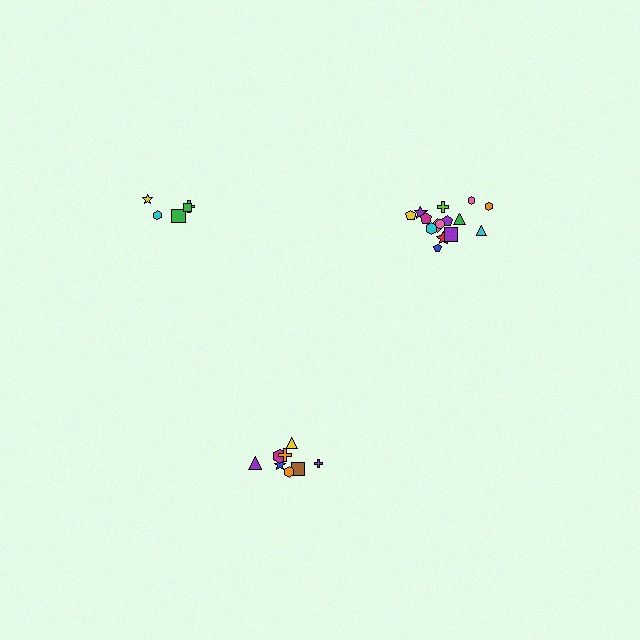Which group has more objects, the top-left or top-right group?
The top-right group.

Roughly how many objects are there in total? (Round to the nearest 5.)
Roughly 30 objects in total.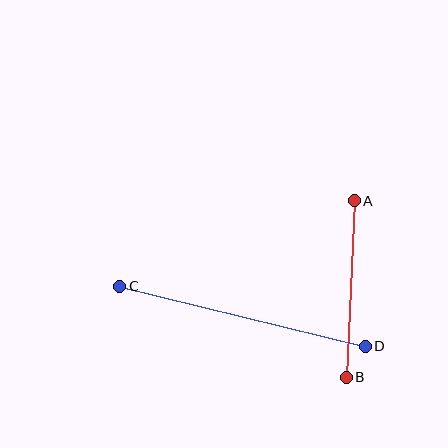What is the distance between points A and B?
The distance is approximately 176 pixels.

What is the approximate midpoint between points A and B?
The midpoint is at approximately (350, 289) pixels.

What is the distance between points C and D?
The distance is approximately 253 pixels.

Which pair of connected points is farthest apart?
Points C and D are farthest apart.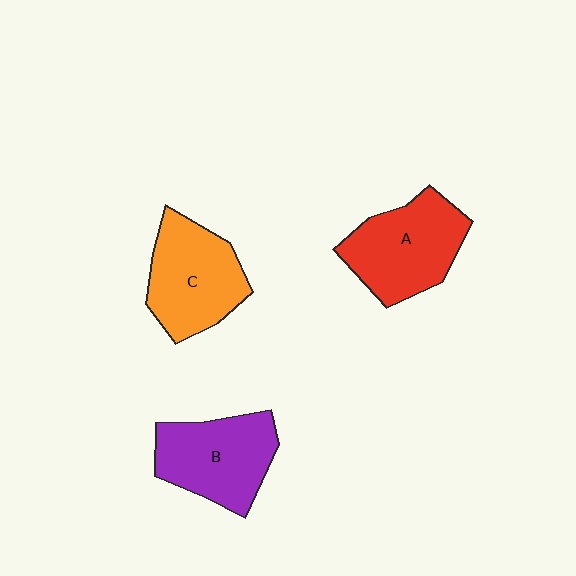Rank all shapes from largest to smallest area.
From largest to smallest: A (red), C (orange), B (purple).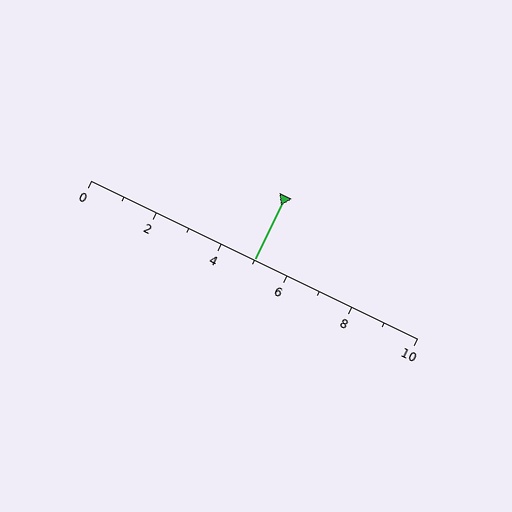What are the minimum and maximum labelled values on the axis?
The axis runs from 0 to 10.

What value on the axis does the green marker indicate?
The marker indicates approximately 5.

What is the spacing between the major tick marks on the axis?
The major ticks are spaced 2 apart.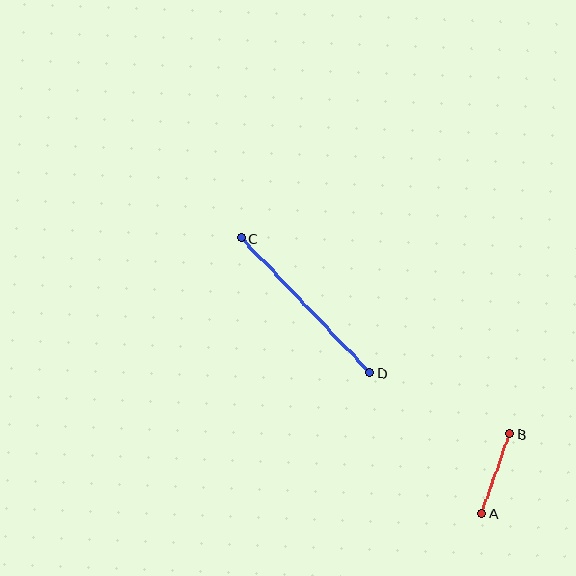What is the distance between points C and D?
The distance is approximately 187 pixels.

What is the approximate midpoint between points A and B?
The midpoint is at approximately (496, 474) pixels.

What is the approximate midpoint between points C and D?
The midpoint is at approximately (305, 305) pixels.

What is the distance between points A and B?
The distance is approximately 84 pixels.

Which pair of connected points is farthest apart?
Points C and D are farthest apart.